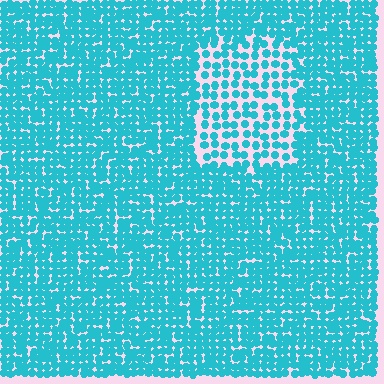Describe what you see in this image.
The image contains small cyan elements arranged at two different densities. A rectangle-shaped region is visible where the elements are less densely packed than the surrounding area.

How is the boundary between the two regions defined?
The boundary is defined by a change in element density (approximately 1.9x ratio). All elements are the same color, size, and shape.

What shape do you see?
I see a rectangle.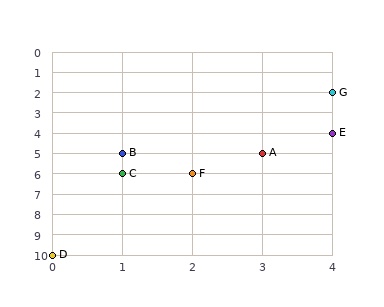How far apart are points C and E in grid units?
Points C and E are 3 columns and 2 rows apart (about 3.6 grid units diagonally).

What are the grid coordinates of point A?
Point A is at grid coordinates (3, 5).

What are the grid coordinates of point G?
Point G is at grid coordinates (4, 2).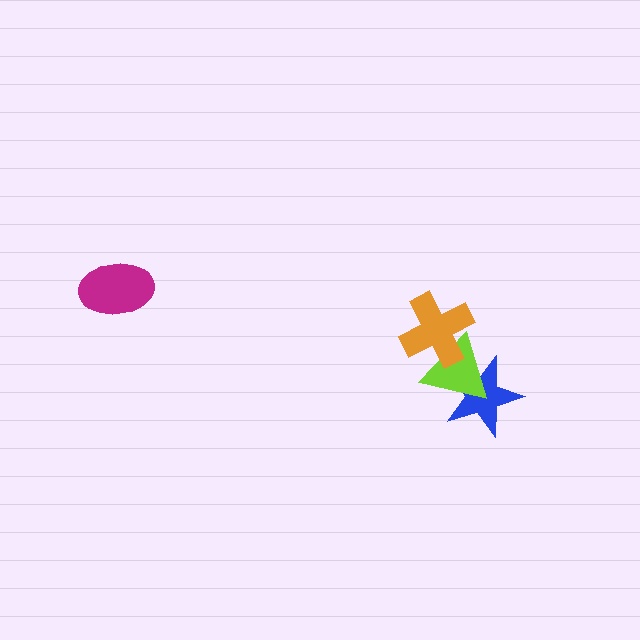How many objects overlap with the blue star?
1 object overlaps with the blue star.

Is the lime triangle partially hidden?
Yes, it is partially covered by another shape.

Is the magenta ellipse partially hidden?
No, no other shape covers it.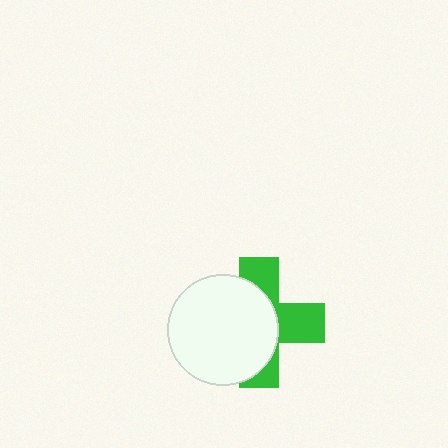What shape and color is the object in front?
The object in front is a white circle.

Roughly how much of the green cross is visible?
A small part of it is visible (roughly 44%).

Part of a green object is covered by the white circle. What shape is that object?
It is a cross.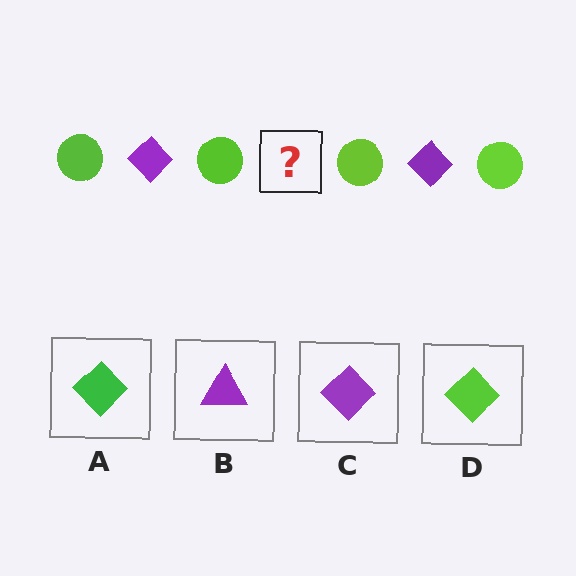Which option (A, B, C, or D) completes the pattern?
C.